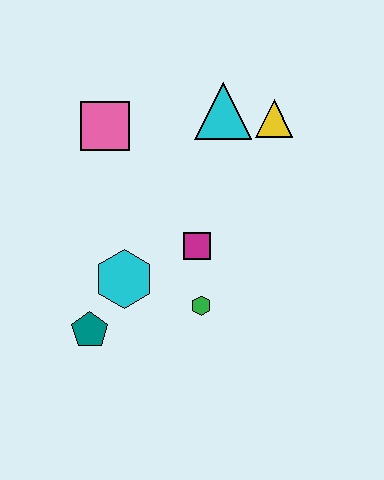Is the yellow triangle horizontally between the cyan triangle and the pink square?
No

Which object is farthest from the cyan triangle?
The teal pentagon is farthest from the cyan triangle.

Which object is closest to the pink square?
The cyan triangle is closest to the pink square.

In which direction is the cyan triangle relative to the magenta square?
The cyan triangle is above the magenta square.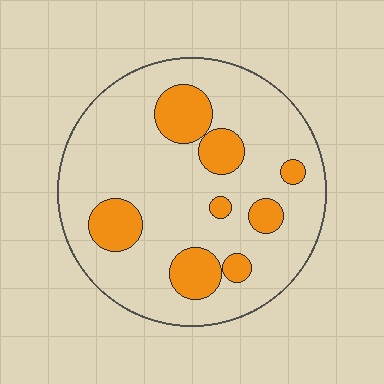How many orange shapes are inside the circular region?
8.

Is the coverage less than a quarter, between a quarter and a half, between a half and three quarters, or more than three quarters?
Less than a quarter.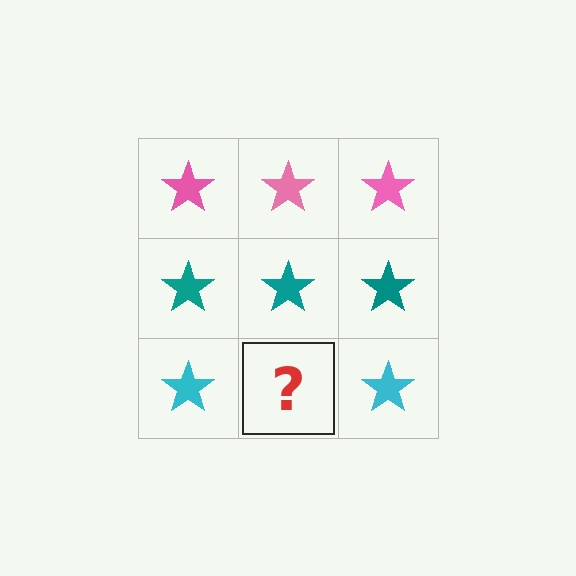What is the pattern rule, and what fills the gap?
The rule is that each row has a consistent color. The gap should be filled with a cyan star.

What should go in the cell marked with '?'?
The missing cell should contain a cyan star.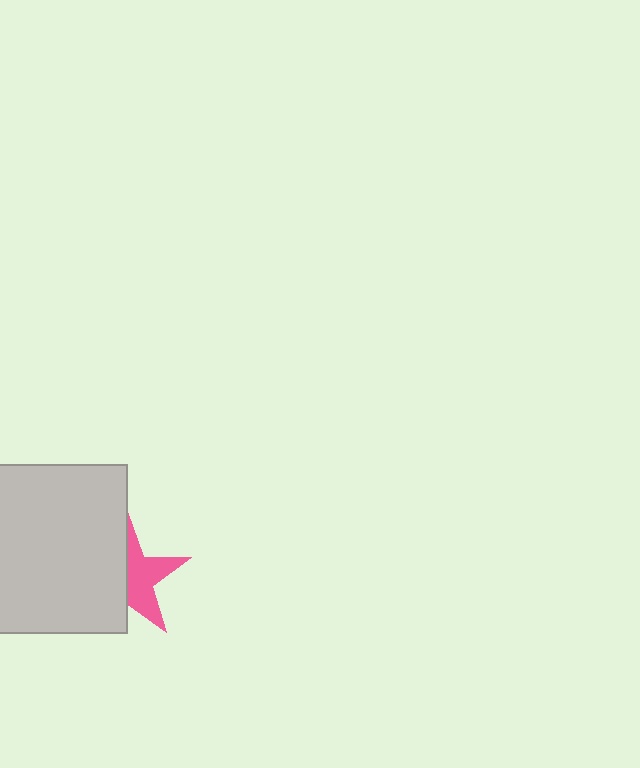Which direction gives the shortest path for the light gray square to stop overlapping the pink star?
Moving left gives the shortest separation.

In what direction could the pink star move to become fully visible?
The pink star could move right. That would shift it out from behind the light gray square entirely.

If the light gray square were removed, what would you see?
You would see the complete pink star.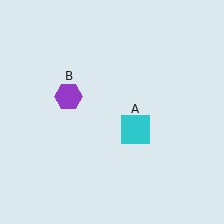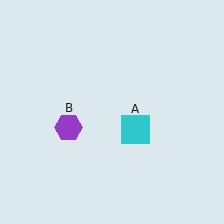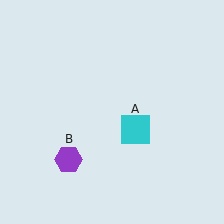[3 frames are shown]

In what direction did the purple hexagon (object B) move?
The purple hexagon (object B) moved down.